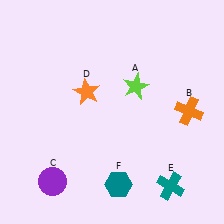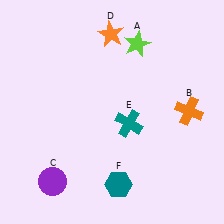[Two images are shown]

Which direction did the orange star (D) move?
The orange star (D) moved up.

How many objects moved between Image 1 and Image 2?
3 objects moved between the two images.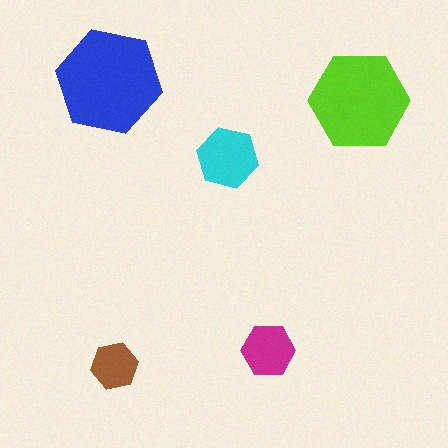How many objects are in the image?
There are 5 objects in the image.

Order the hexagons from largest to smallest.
the blue one, the lime one, the cyan one, the magenta one, the brown one.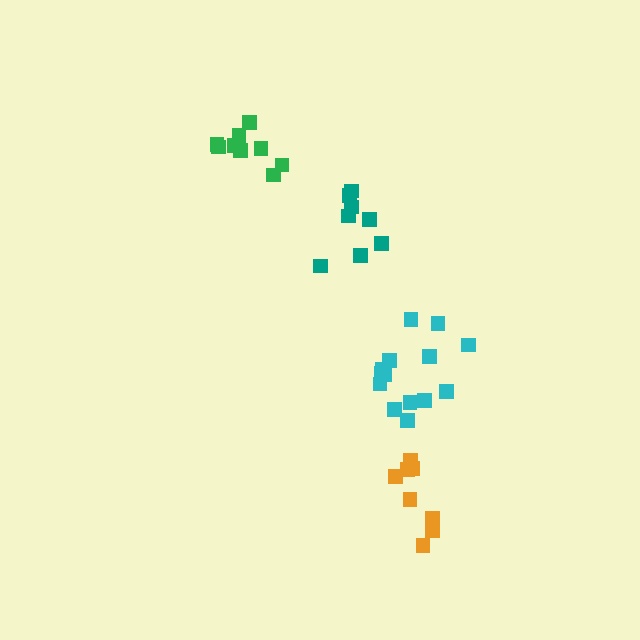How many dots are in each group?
Group 1: 8 dots, Group 2: 8 dots, Group 3: 14 dots, Group 4: 9 dots (39 total).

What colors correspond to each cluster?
The clusters are colored: orange, teal, cyan, green.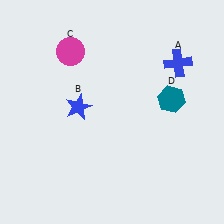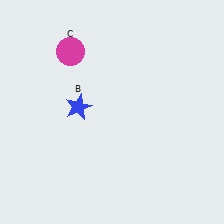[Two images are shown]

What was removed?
The teal hexagon (D), the blue cross (A) were removed in Image 2.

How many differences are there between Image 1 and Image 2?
There are 2 differences between the two images.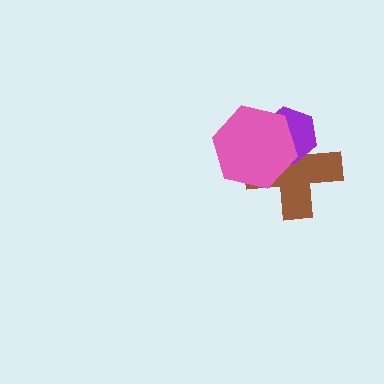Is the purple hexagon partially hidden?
Yes, it is partially covered by another shape.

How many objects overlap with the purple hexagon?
2 objects overlap with the purple hexagon.